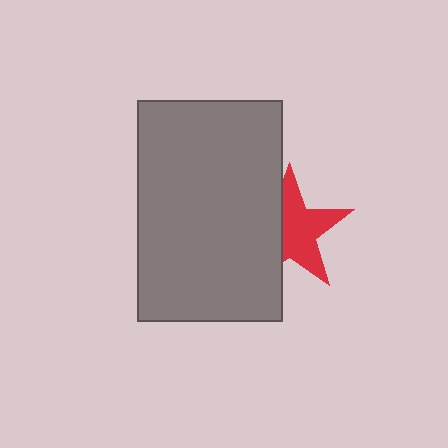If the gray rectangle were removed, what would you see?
You would see the complete red star.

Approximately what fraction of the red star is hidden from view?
Roughly 40% of the red star is hidden behind the gray rectangle.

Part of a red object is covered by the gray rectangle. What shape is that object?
It is a star.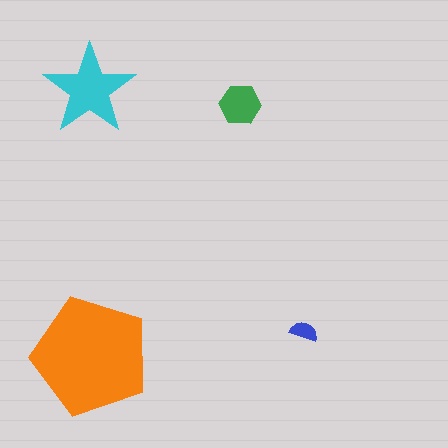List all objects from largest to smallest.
The orange pentagon, the cyan star, the green hexagon, the blue semicircle.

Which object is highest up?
The cyan star is topmost.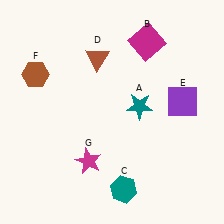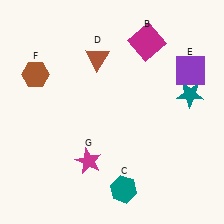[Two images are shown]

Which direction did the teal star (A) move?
The teal star (A) moved right.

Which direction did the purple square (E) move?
The purple square (E) moved up.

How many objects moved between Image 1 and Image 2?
2 objects moved between the two images.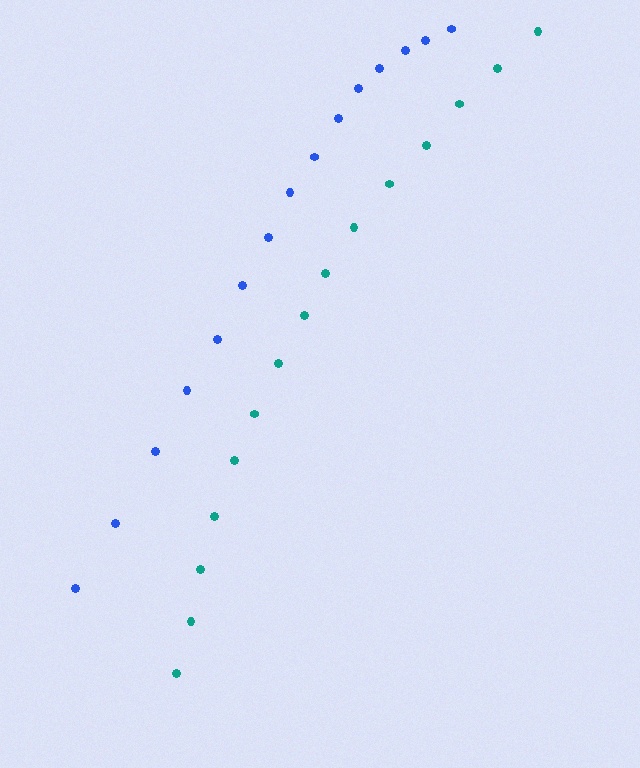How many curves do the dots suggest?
There are 2 distinct paths.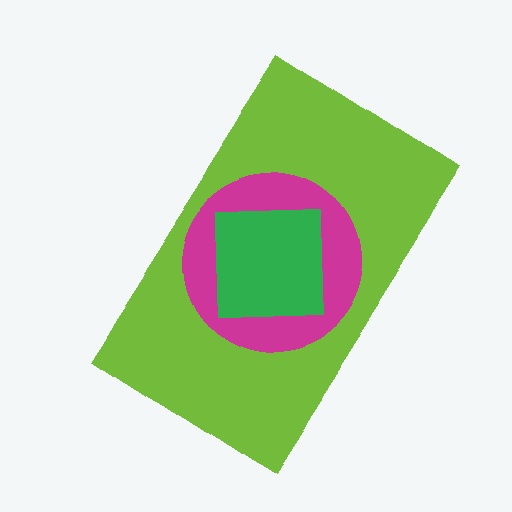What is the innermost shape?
The green square.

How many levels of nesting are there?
3.